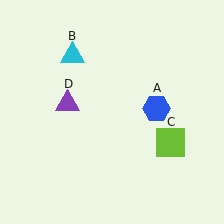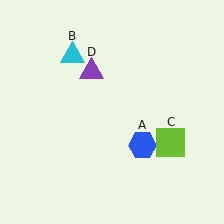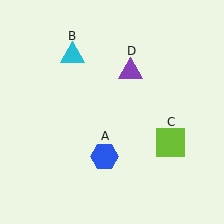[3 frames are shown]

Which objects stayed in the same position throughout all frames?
Cyan triangle (object B) and lime square (object C) remained stationary.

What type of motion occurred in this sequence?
The blue hexagon (object A), purple triangle (object D) rotated clockwise around the center of the scene.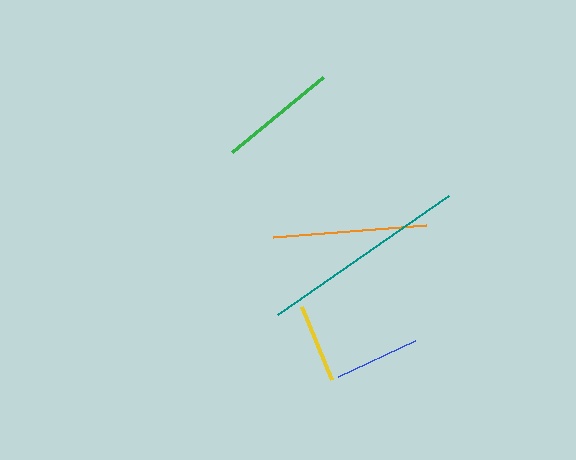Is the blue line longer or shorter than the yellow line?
The blue line is longer than the yellow line.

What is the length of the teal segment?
The teal segment is approximately 209 pixels long.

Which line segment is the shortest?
The yellow line is the shortest at approximately 79 pixels.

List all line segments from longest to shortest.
From longest to shortest: teal, orange, green, blue, yellow.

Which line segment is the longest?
The teal line is the longest at approximately 209 pixels.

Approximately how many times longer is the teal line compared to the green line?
The teal line is approximately 1.8 times the length of the green line.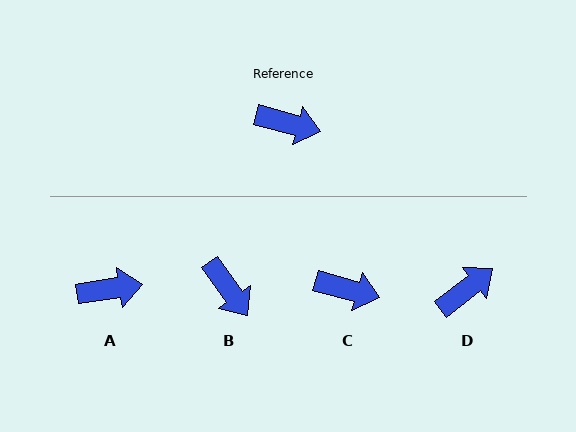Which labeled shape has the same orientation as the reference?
C.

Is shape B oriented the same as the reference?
No, it is off by about 39 degrees.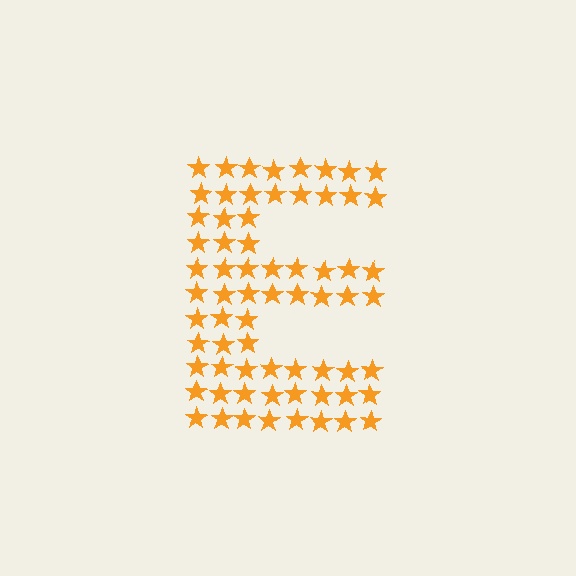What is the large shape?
The large shape is the letter E.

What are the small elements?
The small elements are stars.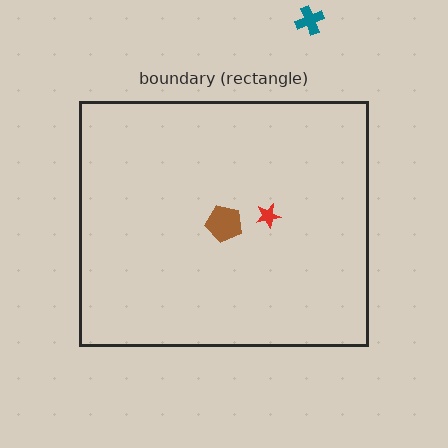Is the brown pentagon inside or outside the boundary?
Inside.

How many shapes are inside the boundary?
2 inside, 1 outside.